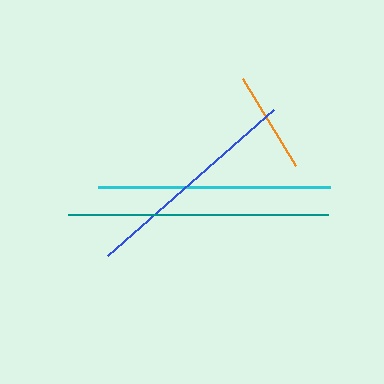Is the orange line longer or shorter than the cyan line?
The cyan line is longer than the orange line.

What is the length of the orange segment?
The orange segment is approximately 102 pixels long.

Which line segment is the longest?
The teal line is the longest at approximately 261 pixels.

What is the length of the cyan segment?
The cyan segment is approximately 232 pixels long.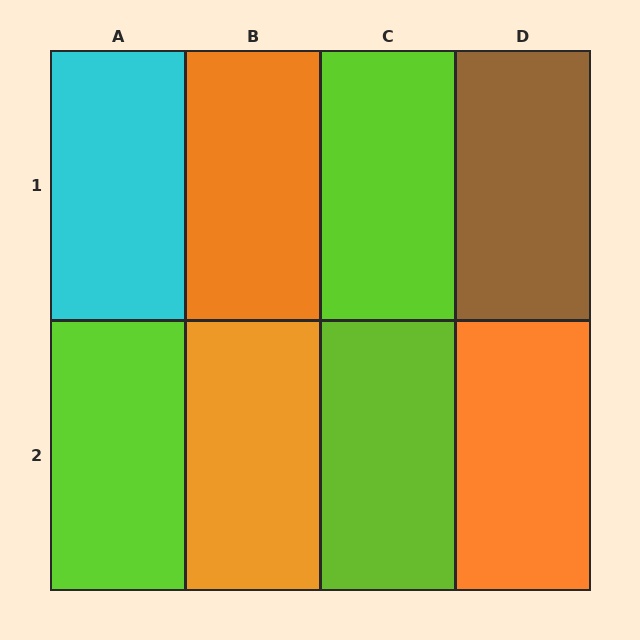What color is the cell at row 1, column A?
Cyan.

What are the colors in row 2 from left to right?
Lime, orange, lime, orange.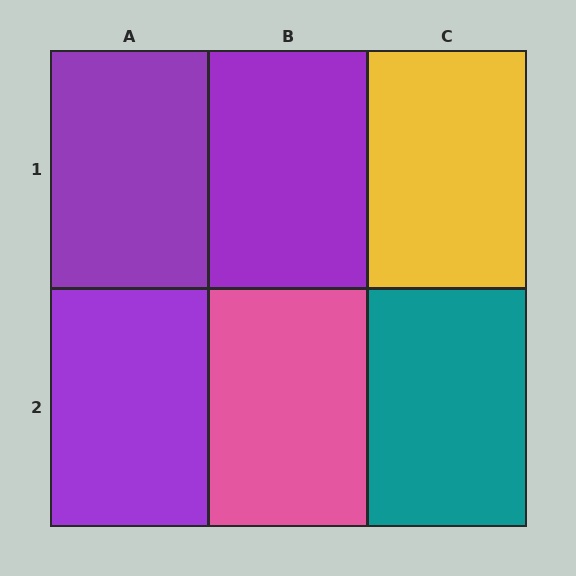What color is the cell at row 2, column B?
Pink.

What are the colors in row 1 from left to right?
Purple, purple, yellow.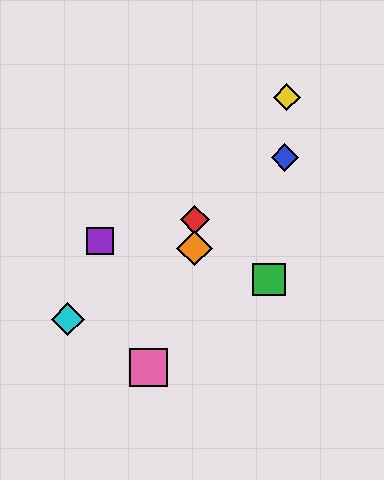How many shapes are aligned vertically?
2 shapes (the red diamond, the orange diamond) are aligned vertically.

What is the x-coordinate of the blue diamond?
The blue diamond is at x≈285.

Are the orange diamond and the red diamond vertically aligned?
Yes, both are at x≈195.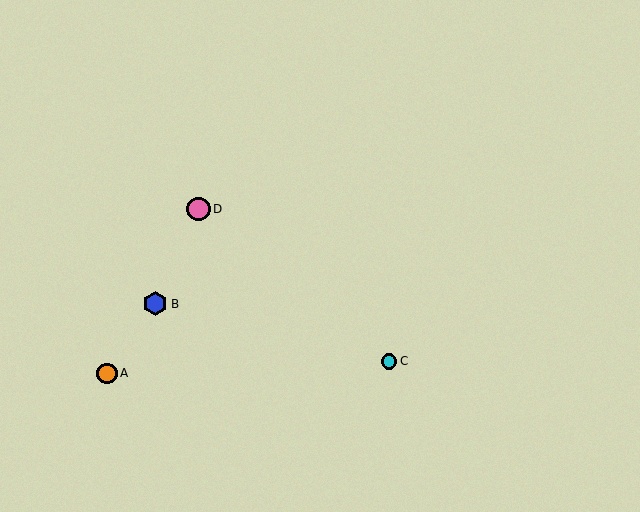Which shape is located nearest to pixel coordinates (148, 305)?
The blue hexagon (labeled B) at (155, 304) is nearest to that location.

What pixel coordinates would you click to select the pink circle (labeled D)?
Click at (198, 209) to select the pink circle D.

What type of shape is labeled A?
Shape A is an orange circle.